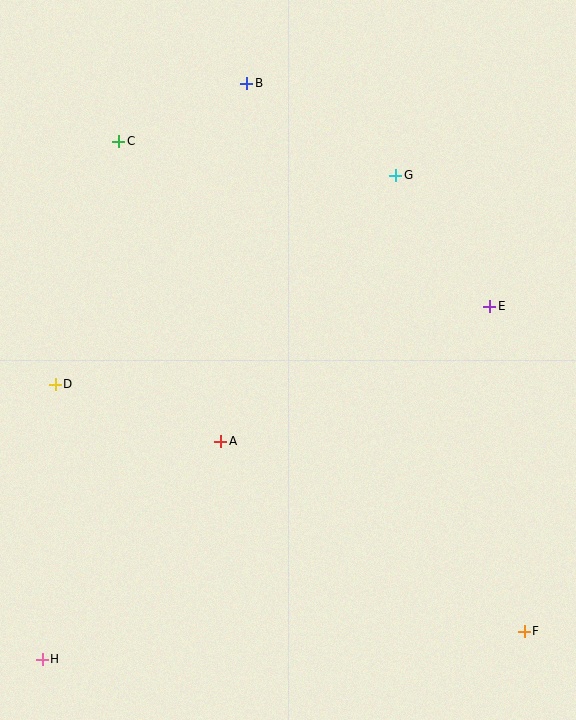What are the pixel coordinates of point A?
Point A is at (221, 441).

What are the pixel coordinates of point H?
Point H is at (42, 659).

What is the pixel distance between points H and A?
The distance between H and A is 282 pixels.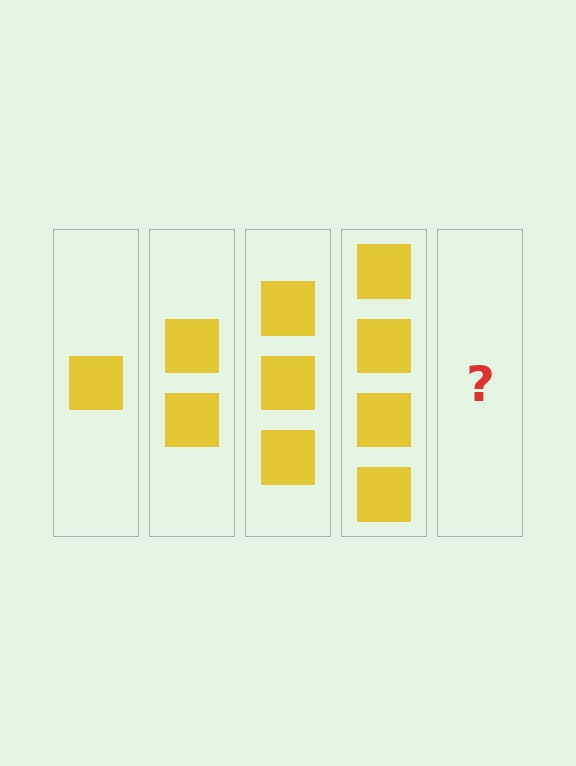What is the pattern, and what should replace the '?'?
The pattern is that each step adds one more square. The '?' should be 5 squares.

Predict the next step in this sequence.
The next step is 5 squares.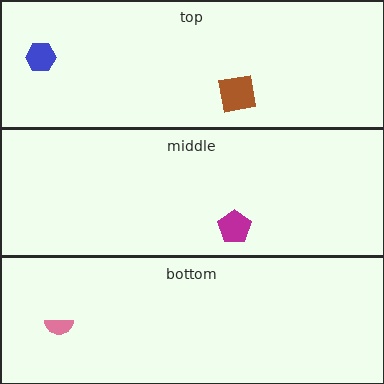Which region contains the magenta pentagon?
The middle region.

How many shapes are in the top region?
2.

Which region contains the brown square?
The top region.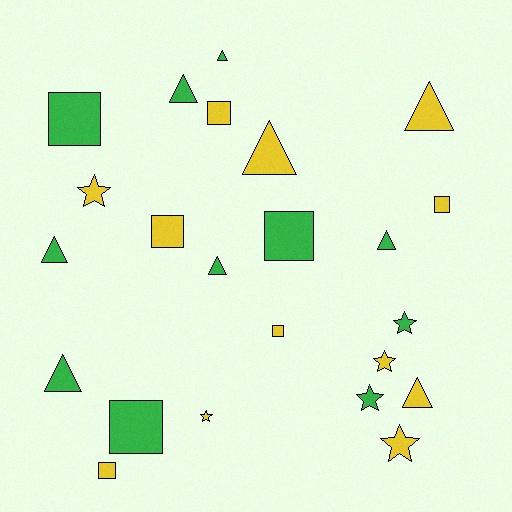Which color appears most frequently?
Yellow, with 12 objects.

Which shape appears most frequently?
Triangle, with 9 objects.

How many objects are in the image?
There are 23 objects.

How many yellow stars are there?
There are 4 yellow stars.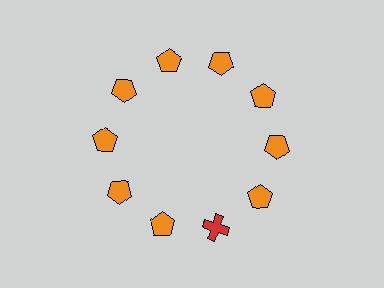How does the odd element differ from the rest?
It differs in both color (red instead of orange) and shape (cross instead of pentagon).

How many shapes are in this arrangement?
There are 10 shapes arranged in a ring pattern.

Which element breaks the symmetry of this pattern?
The red cross at roughly the 5 o'clock position breaks the symmetry. All other shapes are orange pentagons.